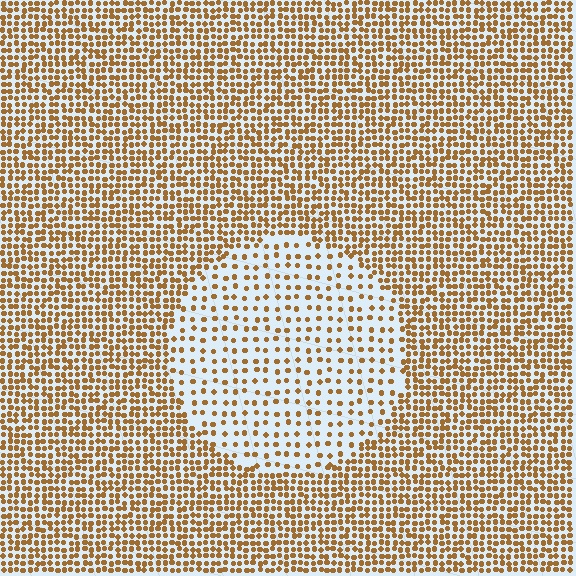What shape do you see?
I see a circle.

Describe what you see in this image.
The image contains small brown elements arranged at two different densities. A circle-shaped region is visible where the elements are less densely packed than the surrounding area.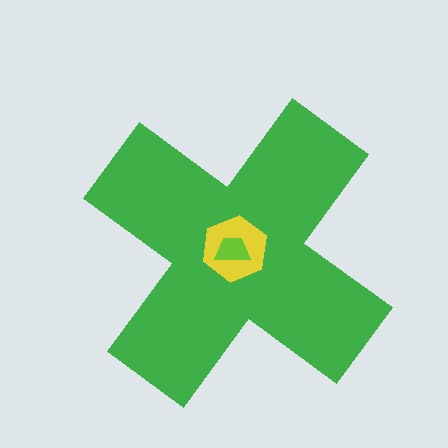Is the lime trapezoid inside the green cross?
Yes.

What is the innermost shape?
The lime trapezoid.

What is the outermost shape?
The green cross.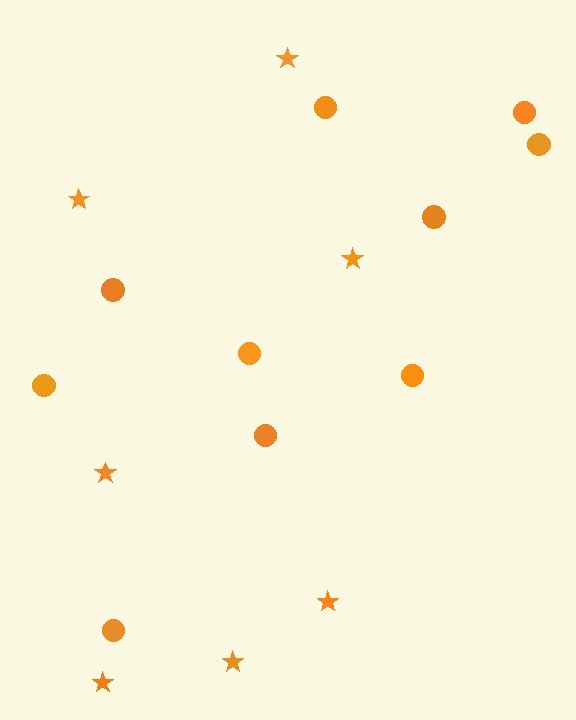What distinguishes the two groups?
There are 2 groups: one group of stars (7) and one group of circles (10).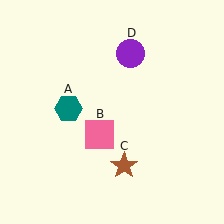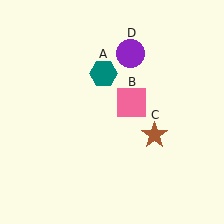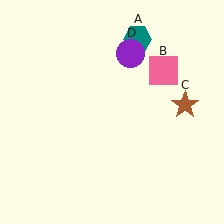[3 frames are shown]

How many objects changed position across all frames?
3 objects changed position: teal hexagon (object A), pink square (object B), brown star (object C).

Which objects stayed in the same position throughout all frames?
Purple circle (object D) remained stationary.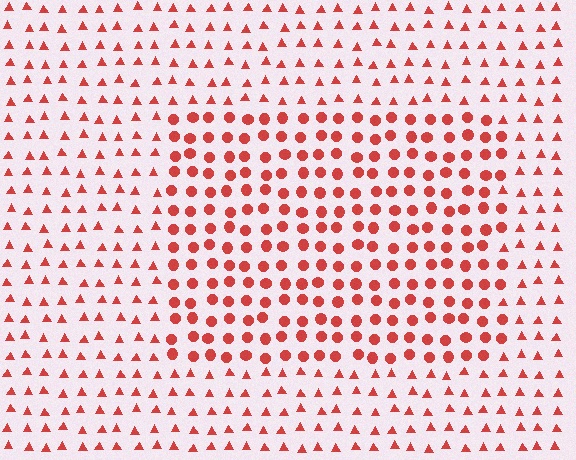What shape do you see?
I see a rectangle.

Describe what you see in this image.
The image is filled with small red elements arranged in a uniform grid. A rectangle-shaped region contains circles, while the surrounding area contains triangles. The boundary is defined purely by the change in element shape.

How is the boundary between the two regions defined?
The boundary is defined by a change in element shape: circles inside vs. triangles outside. All elements share the same color and spacing.